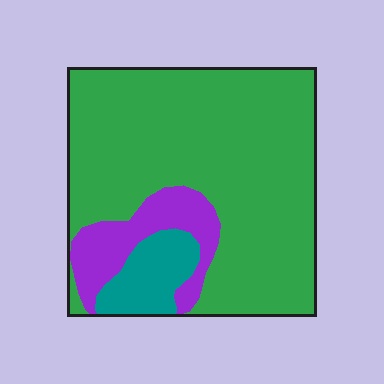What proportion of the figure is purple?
Purple takes up about one eighth (1/8) of the figure.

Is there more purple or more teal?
Purple.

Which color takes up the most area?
Green, at roughly 75%.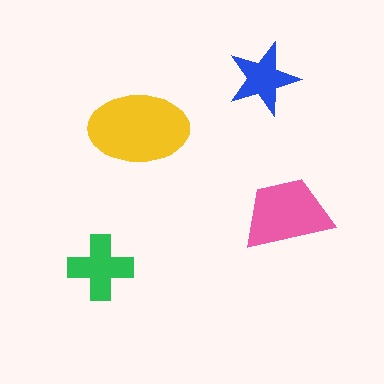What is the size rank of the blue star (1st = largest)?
4th.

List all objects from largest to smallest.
The yellow ellipse, the pink trapezoid, the green cross, the blue star.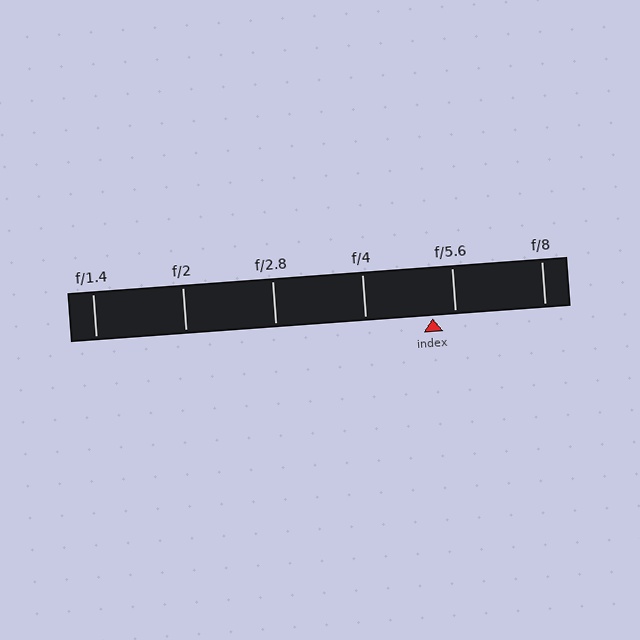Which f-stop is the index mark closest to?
The index mark is closest to f/5.6.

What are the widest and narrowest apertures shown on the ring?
The widest aperture shown is f/1.4 and the narrowest is f/8.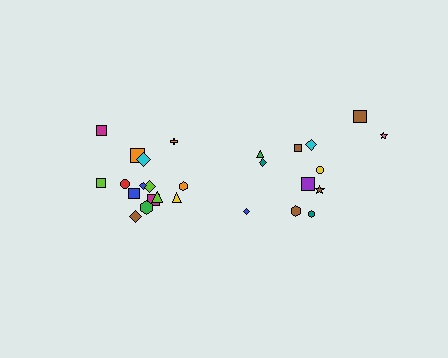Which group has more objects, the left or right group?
The left group.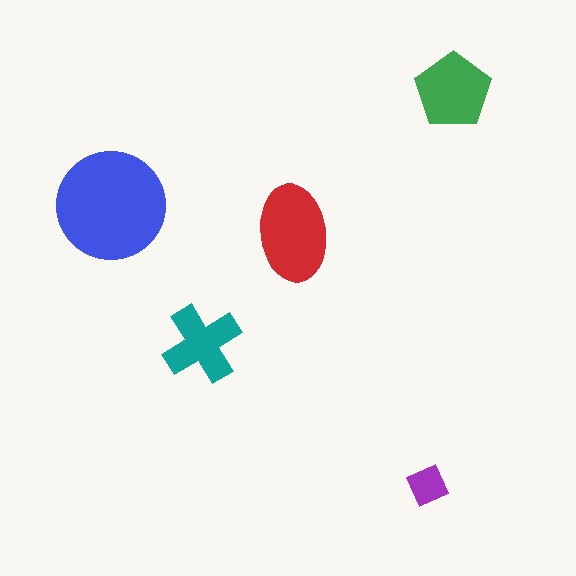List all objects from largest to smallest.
The blue circle, the red ellipse, the green pentagon, the teal cross, the purple square.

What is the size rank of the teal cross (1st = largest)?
4th.